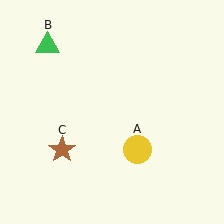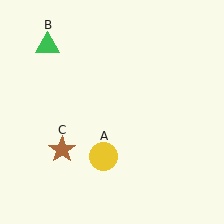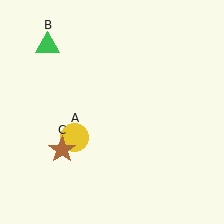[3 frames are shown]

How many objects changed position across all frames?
1 object changed position: yellow circle (object A).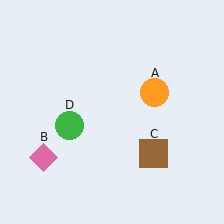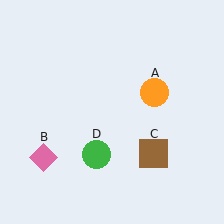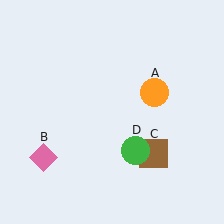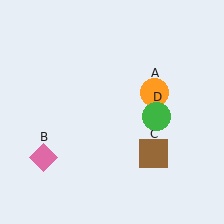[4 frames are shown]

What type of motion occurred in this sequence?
The green circle (object D) rotated counterclockwise around the center of the scene.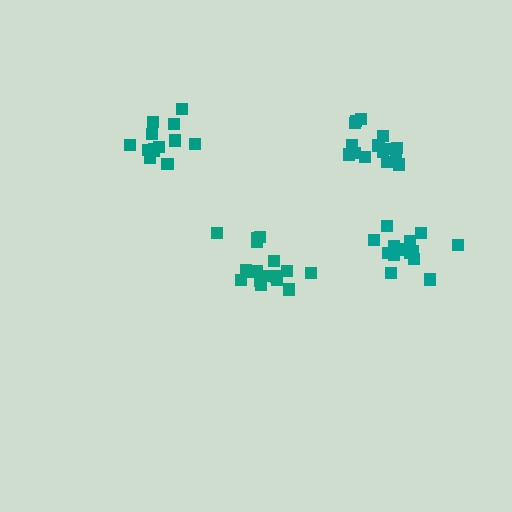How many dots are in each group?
Group 1: 13 dots, Group 2: 18 dots, Group 3: 18 dots, Group 4: 16 dots (65 total).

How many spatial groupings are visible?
There are 4 spatial groupings.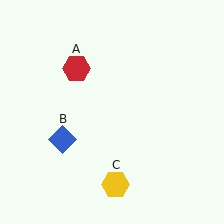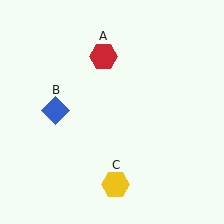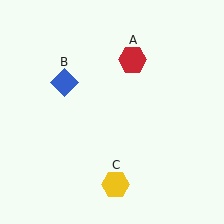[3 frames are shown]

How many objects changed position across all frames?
2 objects changed position: red hexagon (object A), blue diamond (object B).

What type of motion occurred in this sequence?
The red hexagon (object A), blue diamond (object B) rotated clockwise around the center of the scene.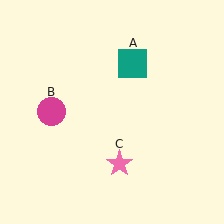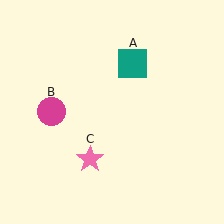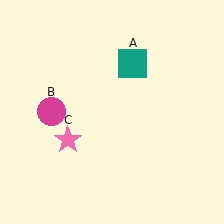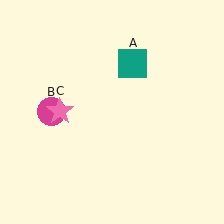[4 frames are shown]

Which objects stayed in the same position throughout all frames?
Teal square (object A) and magenta circle (object B) remained stationary.